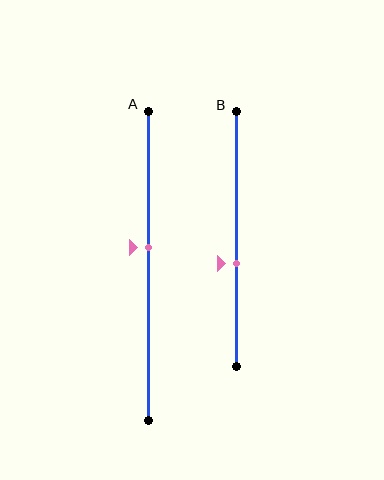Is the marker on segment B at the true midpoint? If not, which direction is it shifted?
No, the marker on segment B is shifted downward by about 9% of the segment length.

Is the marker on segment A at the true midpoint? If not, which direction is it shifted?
No, the marker on segment A is shifted upward by about 6% of the segment length.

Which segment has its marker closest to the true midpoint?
Segment A has its marker closest to the true midpoint.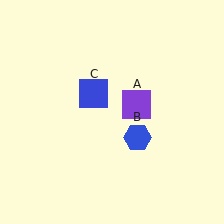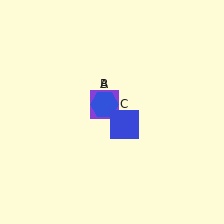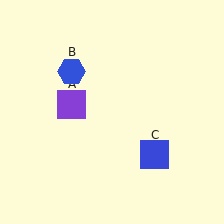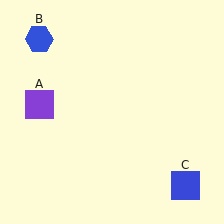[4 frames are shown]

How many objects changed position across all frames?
3 objects changed position: purple square (object A), blue hexagon (object B), blue square (object C).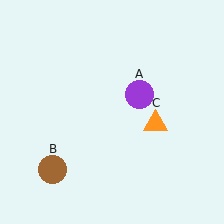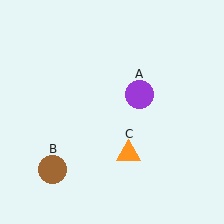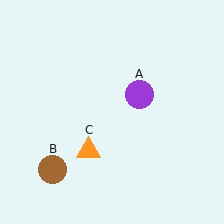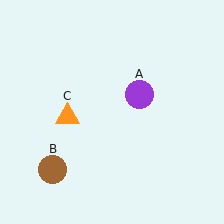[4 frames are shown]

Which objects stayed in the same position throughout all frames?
Purple circle (object A) and brown circle (object B) remained stationary.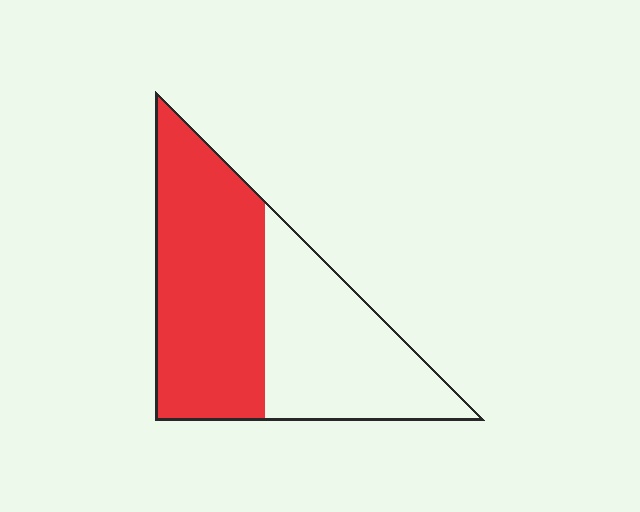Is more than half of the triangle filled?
Yes.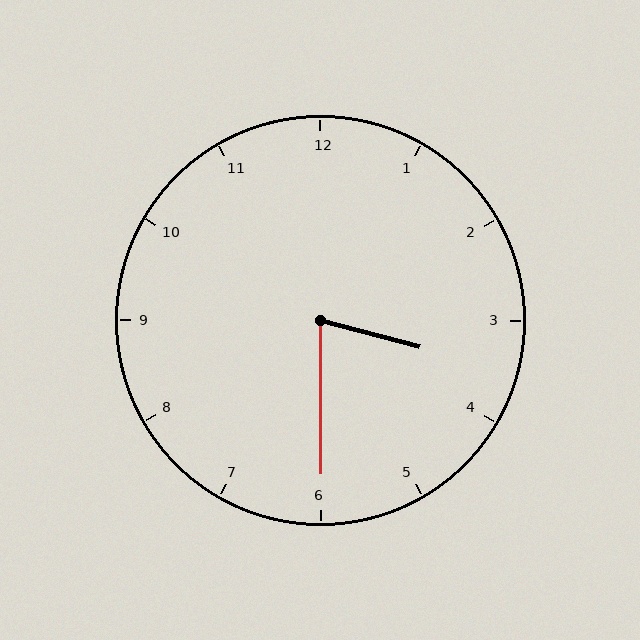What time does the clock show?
3:30.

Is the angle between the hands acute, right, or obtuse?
It is acute.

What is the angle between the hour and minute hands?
Approximately 75 degrees.